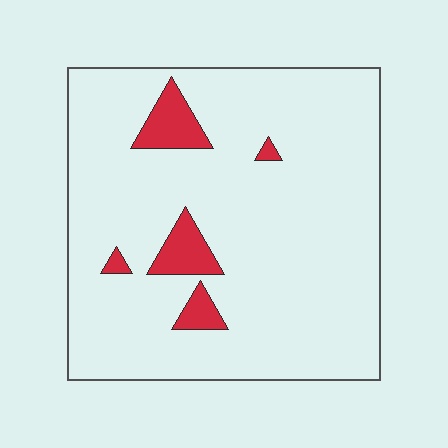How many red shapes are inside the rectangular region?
5.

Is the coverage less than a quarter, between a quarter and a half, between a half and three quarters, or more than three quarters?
Less than a quarter.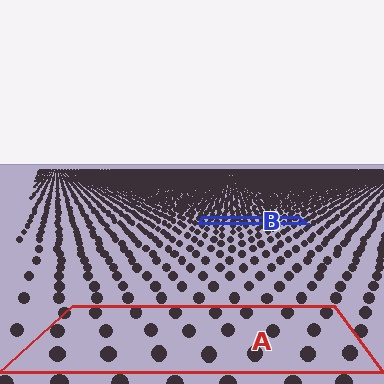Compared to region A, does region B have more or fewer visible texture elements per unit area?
Region B has more texture elements per unit area — they are packed more densely because it is farther away.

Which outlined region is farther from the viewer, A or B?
Region B is farther from the viewer — the texture elements inside it appear smaller and more densely packed.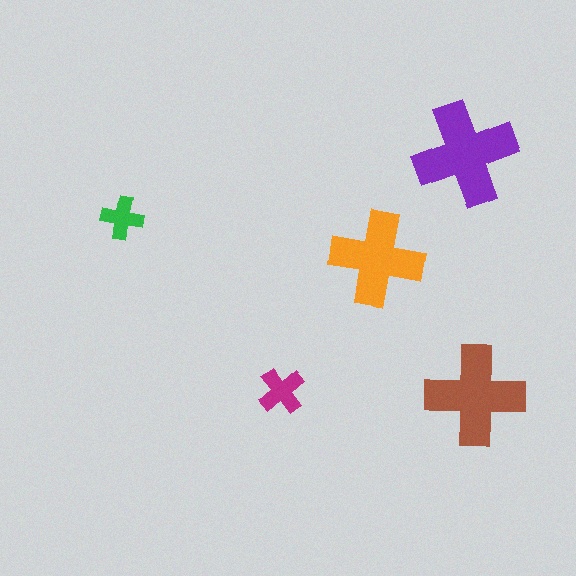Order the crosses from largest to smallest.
the purple one, the brown one, the orange one, the magenta one, the green one.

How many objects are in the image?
There are 5 objects in the image.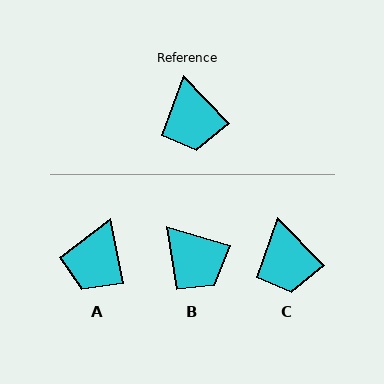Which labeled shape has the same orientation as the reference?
C.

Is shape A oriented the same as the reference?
No, it is off by about 33 degrees.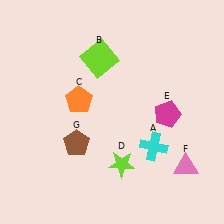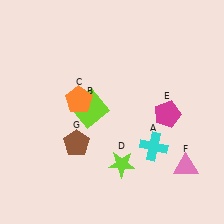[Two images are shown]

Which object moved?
The lime square (B) moved down.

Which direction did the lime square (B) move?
The lime square (B) moved down.